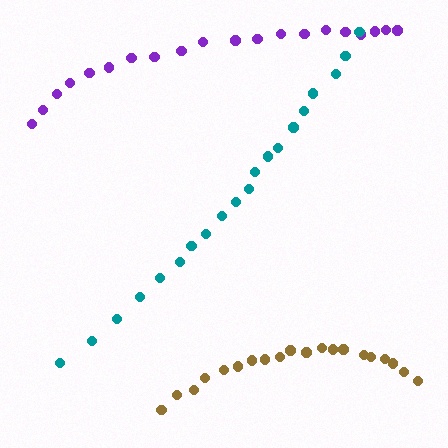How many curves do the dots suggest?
There are 3 distinct paths.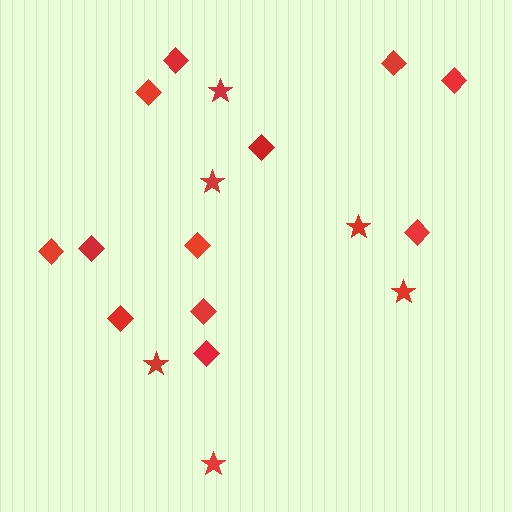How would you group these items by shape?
There are 2 groups: one group of diamonds (12) and one group of stars (6).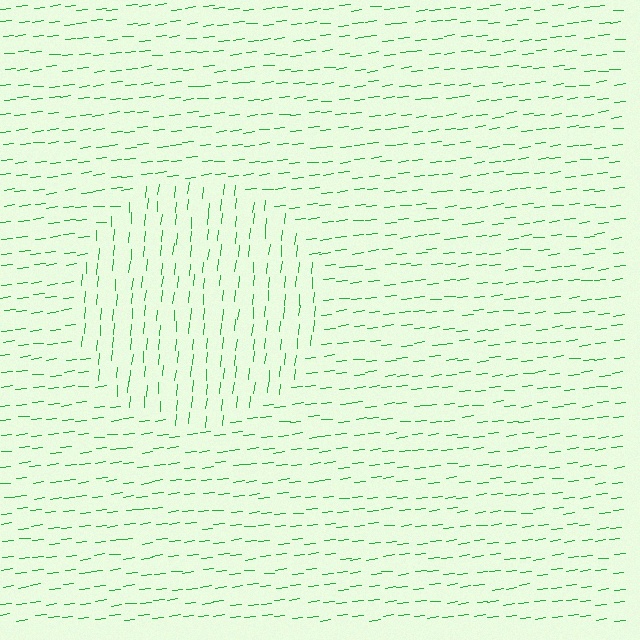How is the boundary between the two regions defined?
The boundary is defined purely by a change in line orientation (approximately 78 degrees difference). All lines are the same color and thickness.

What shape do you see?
I see a circle.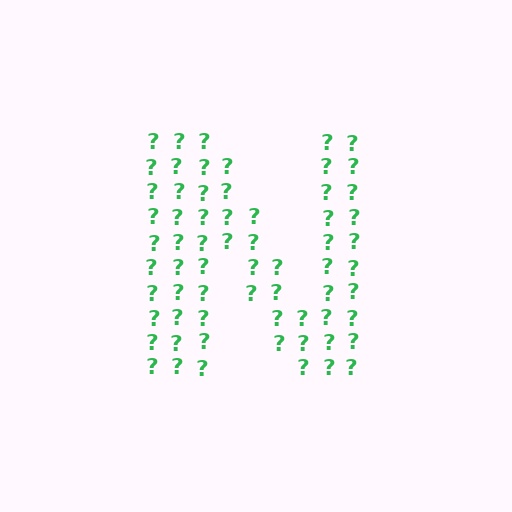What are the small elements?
The small elements are question marks.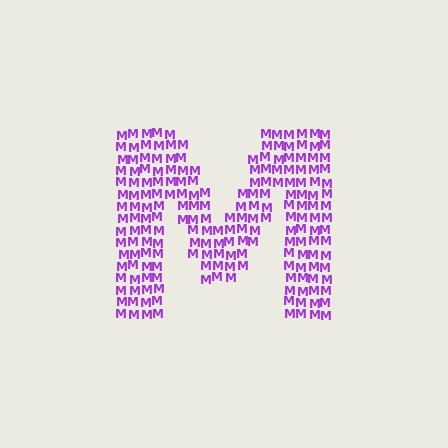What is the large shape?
The large shape is the letter M.